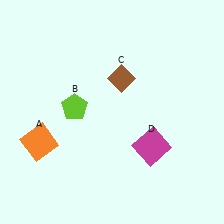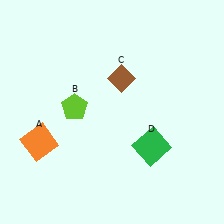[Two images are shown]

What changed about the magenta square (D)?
In Image 1, D is magenta. In Image 2, it changed to green.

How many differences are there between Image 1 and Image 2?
There is 1 difference between the two images.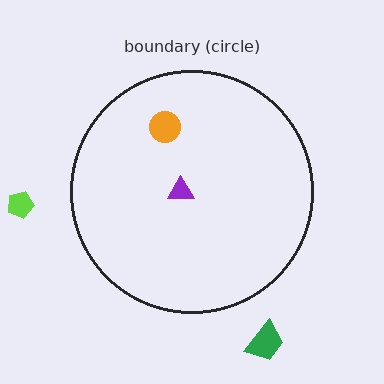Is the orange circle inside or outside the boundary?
Inside.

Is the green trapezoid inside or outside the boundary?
Outside.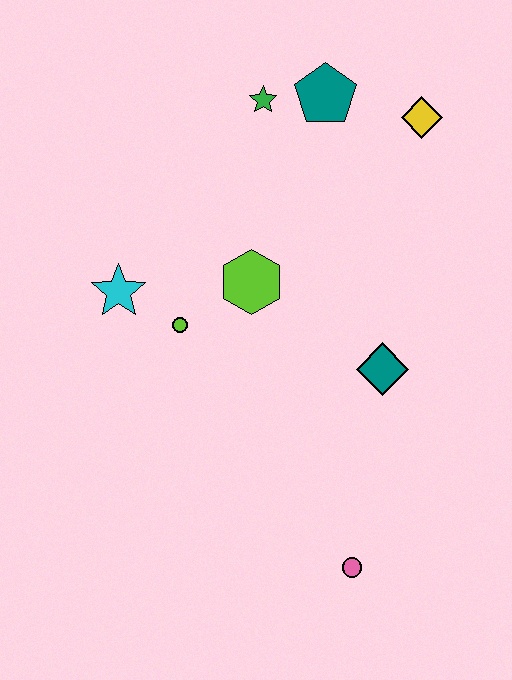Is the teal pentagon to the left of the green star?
No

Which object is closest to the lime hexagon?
The lime circle is closest to the lime hexagon.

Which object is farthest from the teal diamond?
The green star is farthest from the teal diamond.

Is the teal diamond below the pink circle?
No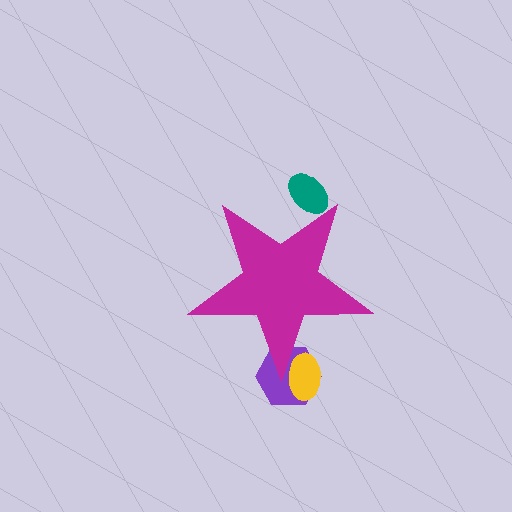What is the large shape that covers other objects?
A magenta star.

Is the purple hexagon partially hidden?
Yes, the purple hexagon is partially hidden behind the magenta star.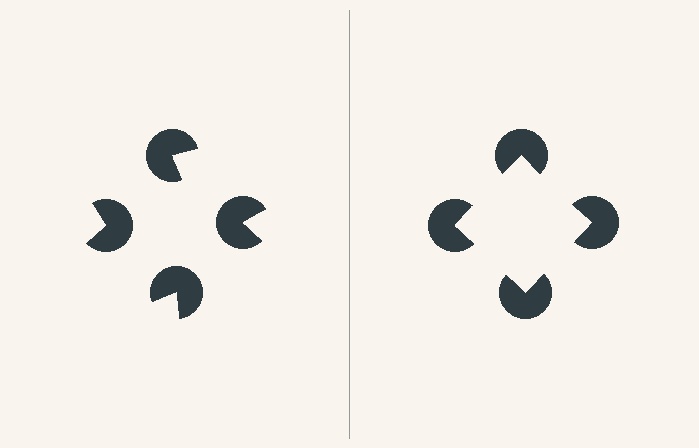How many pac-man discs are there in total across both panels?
8 — 4 on each side.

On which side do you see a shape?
An illusory square appears on the right side. On the left side the wedge cuts are rotated, so no coherent shape forms.